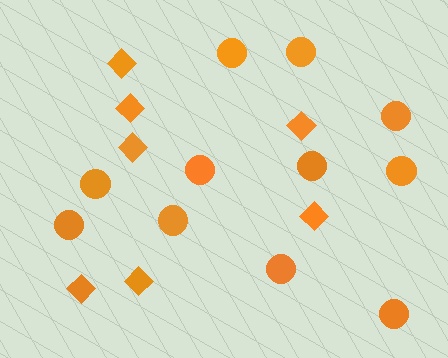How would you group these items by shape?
There are 2 groups: one group of diamonds (7) and one group of circles (11).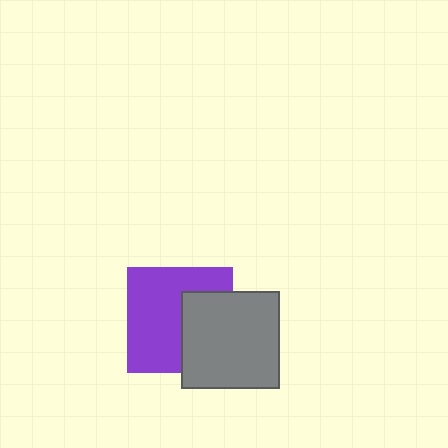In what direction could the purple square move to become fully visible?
The purple square could move left. That would shift it out from behind the gray square entirely.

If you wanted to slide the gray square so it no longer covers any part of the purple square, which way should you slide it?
Slide it right — that is the most direct way to separate the two shapes.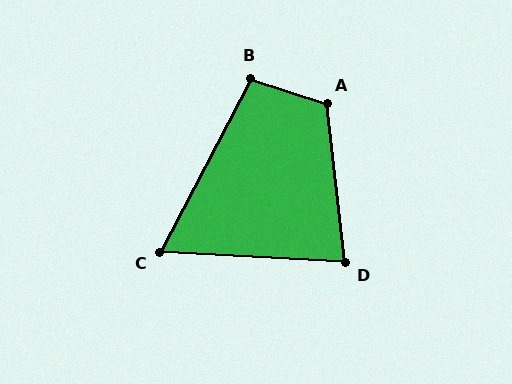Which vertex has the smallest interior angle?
C, at approximately 65 degrees.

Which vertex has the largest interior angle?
A, at approximately 115 degrees.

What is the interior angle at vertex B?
Approximately 99 degrees (obtuse).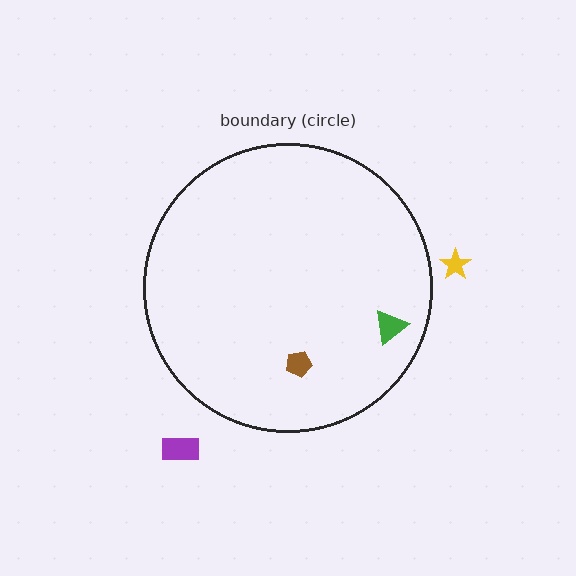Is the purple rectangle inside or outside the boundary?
Outside.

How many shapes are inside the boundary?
2 inside, 2 outside.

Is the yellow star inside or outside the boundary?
Outside.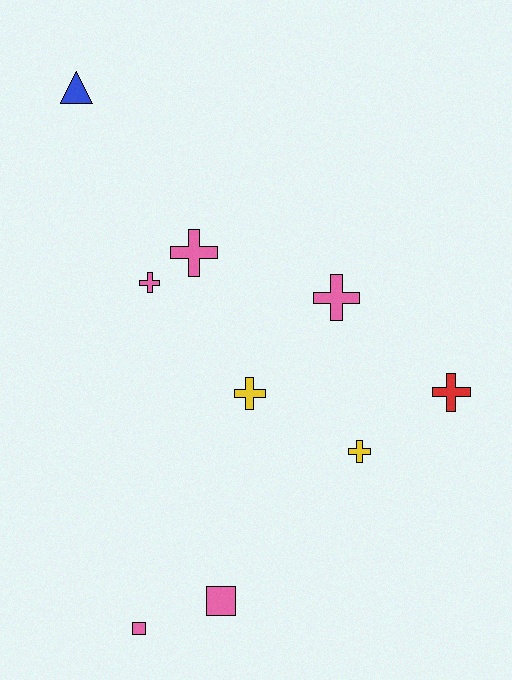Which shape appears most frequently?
Cross, with 6 objects.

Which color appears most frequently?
Pink, with 5 objects.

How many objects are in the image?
There are 9 objects.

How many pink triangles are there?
There are no pink triangles.